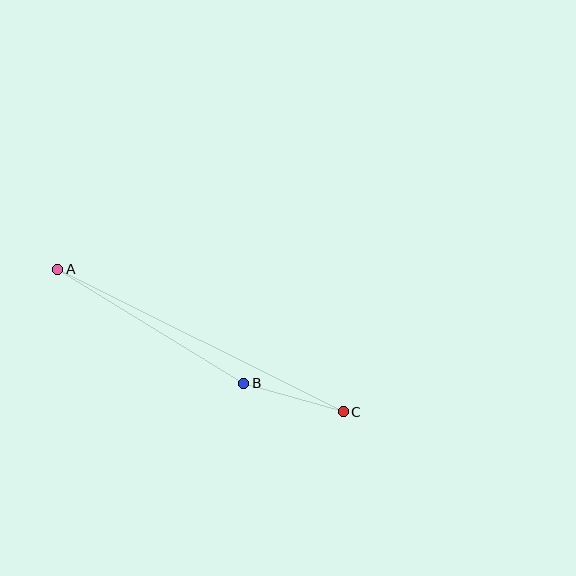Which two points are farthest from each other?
Points A and C are farthest from each other.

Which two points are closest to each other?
Points B and C are closest to each other.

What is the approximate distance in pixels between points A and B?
The distance between A and B is approximately 218 pixels.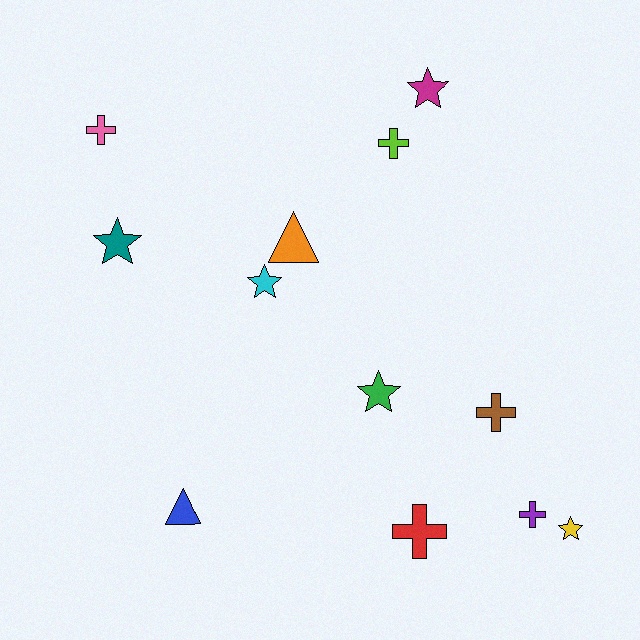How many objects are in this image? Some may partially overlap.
There are 12 objects.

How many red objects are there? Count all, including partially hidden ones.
There is 1 red object.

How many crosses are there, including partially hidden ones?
There are 5 crosses.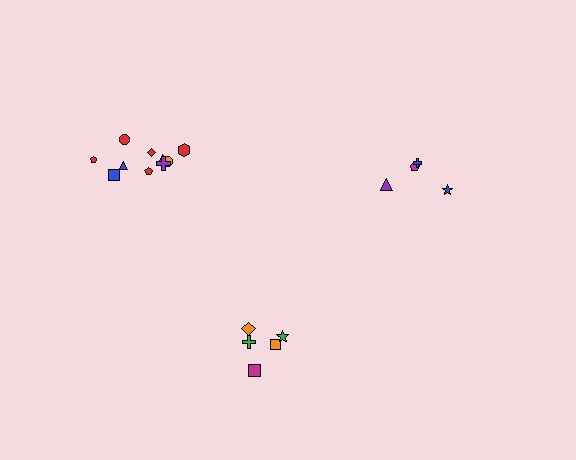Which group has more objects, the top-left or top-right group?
The top-left group.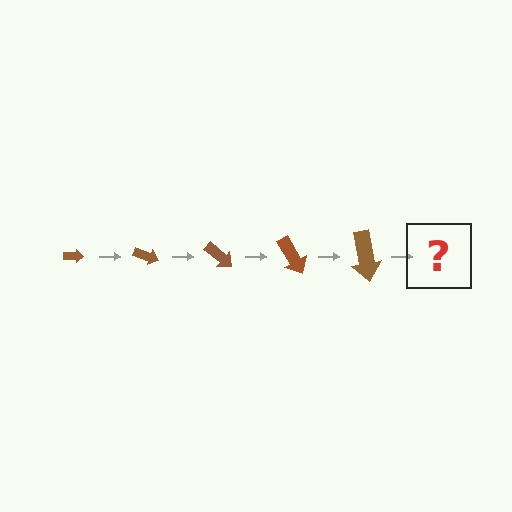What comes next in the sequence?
The next element should be an arrow, larger than the previous one and rotated 100 degrees from the start.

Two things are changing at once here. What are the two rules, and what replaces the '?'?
The two rules are that the arrow grows larger each step and it rotates 20 degrees each step. The '?' should be an arrow, larger than the previous one and rotated 100 degrees from the start.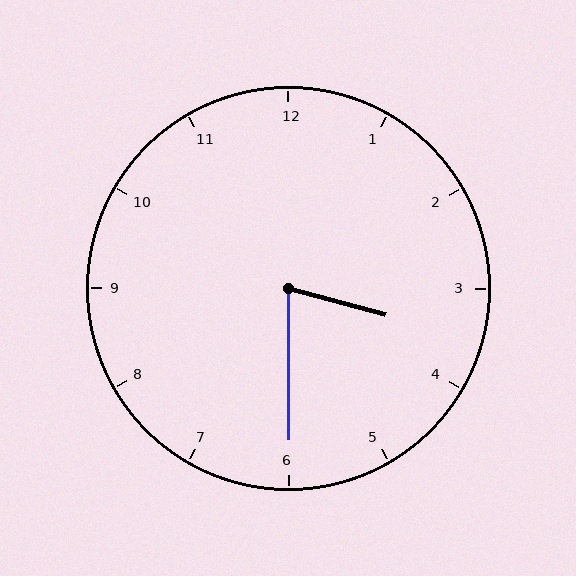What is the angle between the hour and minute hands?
Approximately 75 degrees.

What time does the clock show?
3:30.